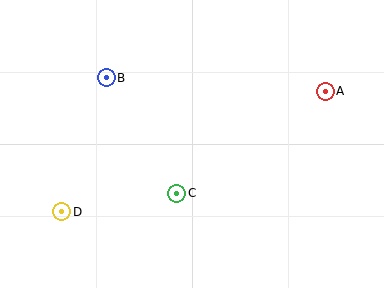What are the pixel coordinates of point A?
Point A is at (325, 91).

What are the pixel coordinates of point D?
Point D is at (62, 212).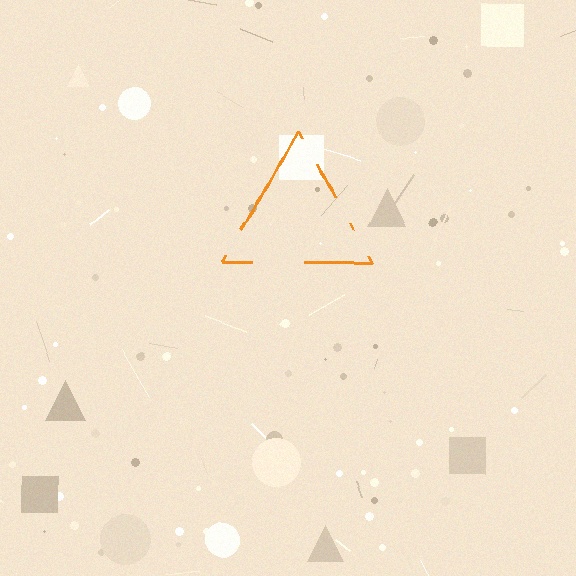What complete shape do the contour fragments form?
The contour fragments form a triangle.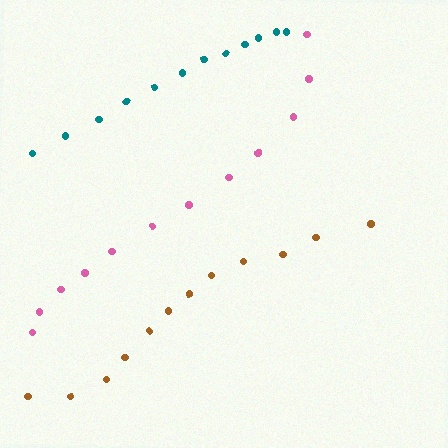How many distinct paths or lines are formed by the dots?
There are 3 distinct paths.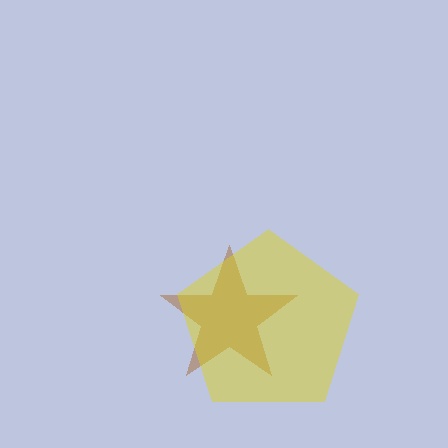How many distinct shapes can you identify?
There are 2 distinct shapes: a brown star, a yellow pentagon.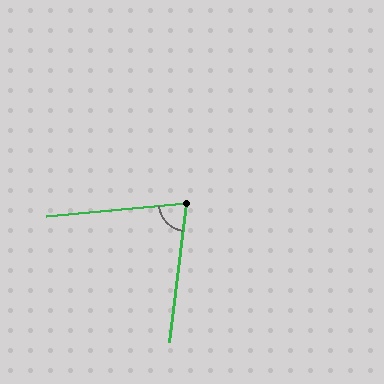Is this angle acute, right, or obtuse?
It is acute.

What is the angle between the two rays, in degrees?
Approximately 78 degrees.